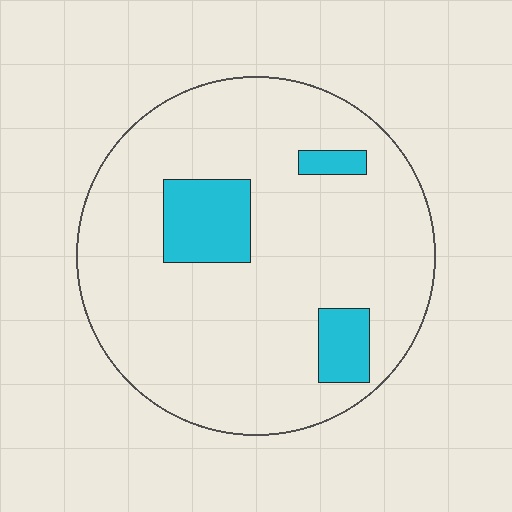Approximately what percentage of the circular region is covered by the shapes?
Approximately 15%.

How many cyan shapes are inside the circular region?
3.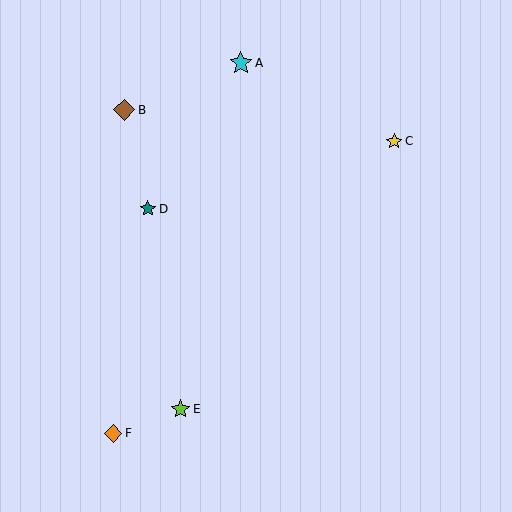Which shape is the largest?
The cyan star (labeled A) is the largest.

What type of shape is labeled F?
Shape F is an orange diamond.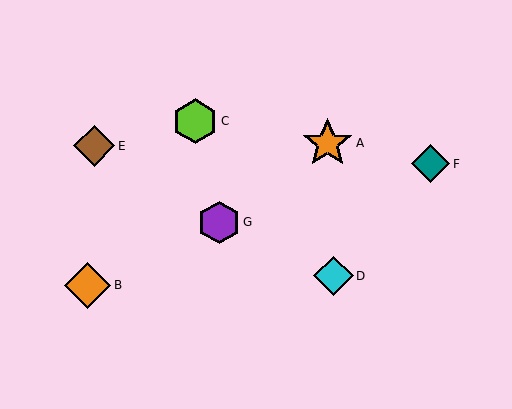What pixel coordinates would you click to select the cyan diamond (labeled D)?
Click at (334, 276) to select the cyan diamond D.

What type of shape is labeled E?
Shape E is a brown diamond.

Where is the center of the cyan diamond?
The center of the cyan diamond is at (334, 276).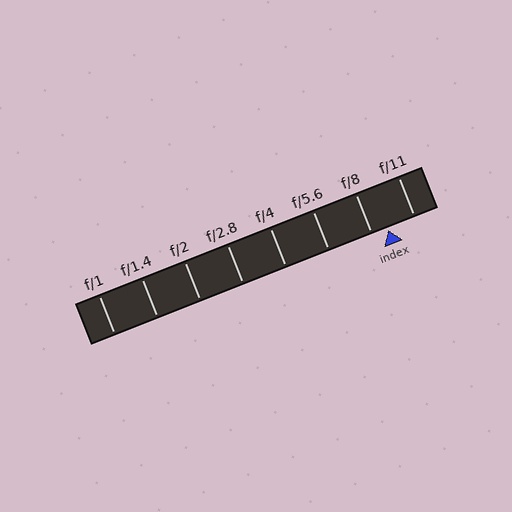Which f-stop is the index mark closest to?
The index mark is closest to f/8.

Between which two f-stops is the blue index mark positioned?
The index mark is between f/8 and f/11.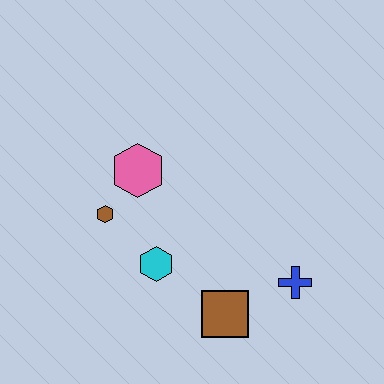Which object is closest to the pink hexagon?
The brown hexagon is closest to the pink hexagon.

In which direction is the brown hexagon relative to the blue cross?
The brown hexagon is to the left of the blue cross.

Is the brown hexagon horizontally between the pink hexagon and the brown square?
No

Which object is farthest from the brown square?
The pink hexagon is farthest from the brown square.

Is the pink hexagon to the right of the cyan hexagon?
No